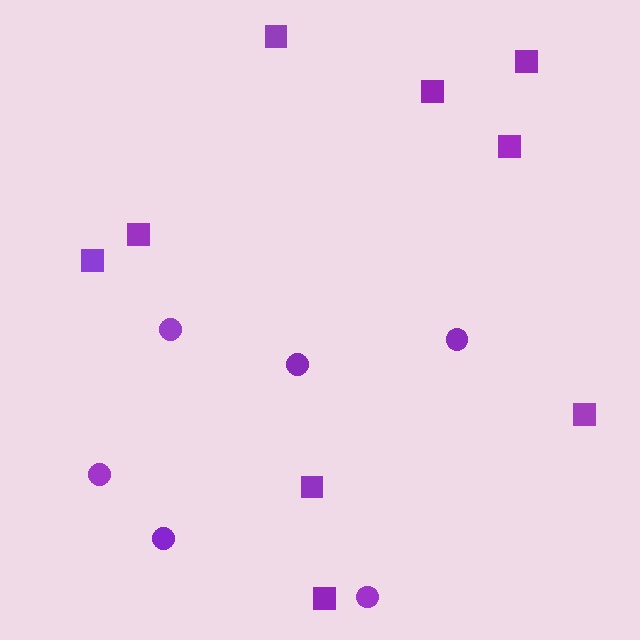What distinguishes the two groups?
There are 2 groups: one group of circles (6) and one group of squares (9).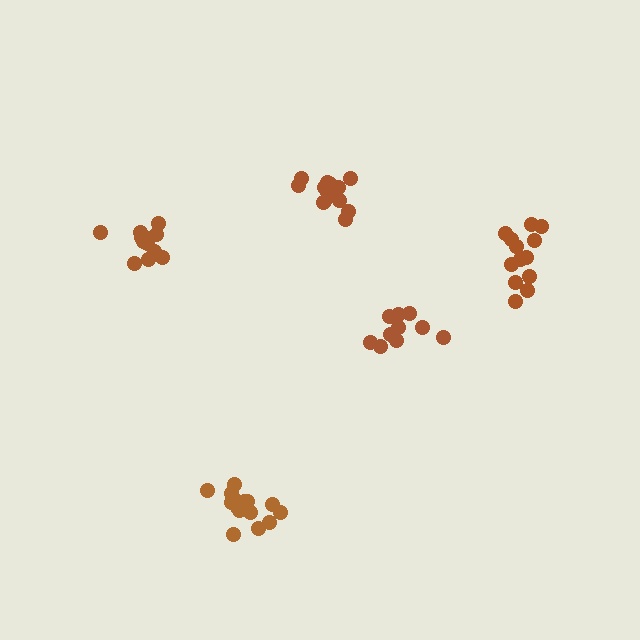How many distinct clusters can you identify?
There are 5 distinct clusters.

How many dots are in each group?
Group 1: 15 dots, Group 2: 12 dots, Group 3: 16 dots, Group 4: 10 dots, Group 5: 13 dots (66 total).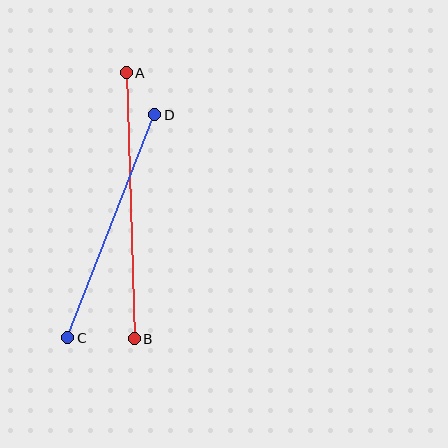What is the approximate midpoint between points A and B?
The midpoint is at approximately (130, 206) pixels.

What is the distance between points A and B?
The distance is approximately 266 pixels.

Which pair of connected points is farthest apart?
Points A and B are farthest apart.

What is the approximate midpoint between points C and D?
The midpoint is at approximately (111, 226) pixels.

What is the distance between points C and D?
The distance is approximately 239 pixels.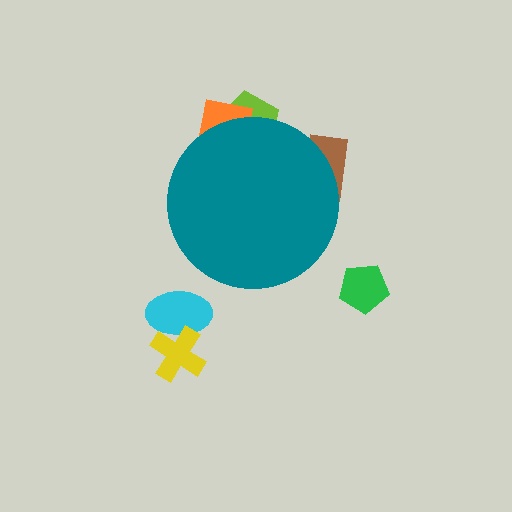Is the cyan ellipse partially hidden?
No, the cyan ellipse is fully visible.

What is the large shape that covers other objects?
A teal circle.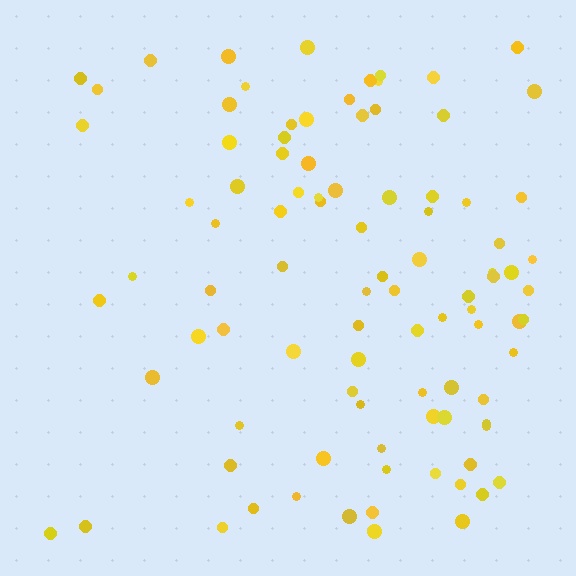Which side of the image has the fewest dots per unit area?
The left.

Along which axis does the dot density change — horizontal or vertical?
Horizontal.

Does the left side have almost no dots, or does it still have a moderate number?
Still a moderate number, just noticeably fewer than the right.